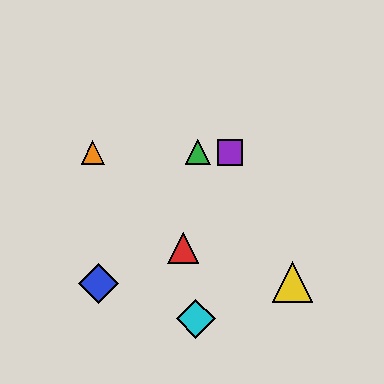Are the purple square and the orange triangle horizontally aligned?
Yes, both are at y≈152.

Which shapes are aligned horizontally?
The green triangle, the purple square, the orange triangle are aligned horizontally.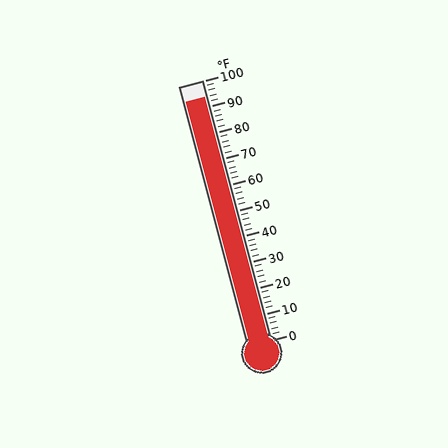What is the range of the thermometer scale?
The thermometer scale ranges from 0°F to 100°F.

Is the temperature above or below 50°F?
The temperature is above 50°F.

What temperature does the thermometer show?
The thermometer shows approximately 94°F.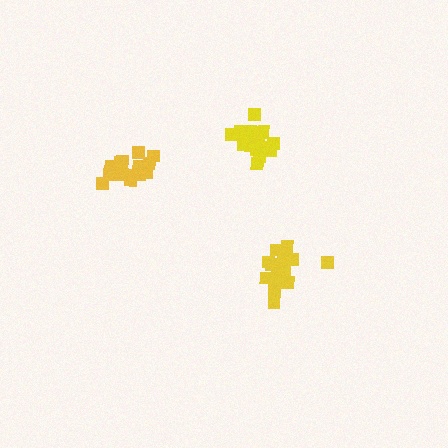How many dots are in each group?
Group 1: 19 dots, Group 2: 17 dots, Group 3: 18 dots (54 total).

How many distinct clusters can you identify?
There are 3 distinct clusters.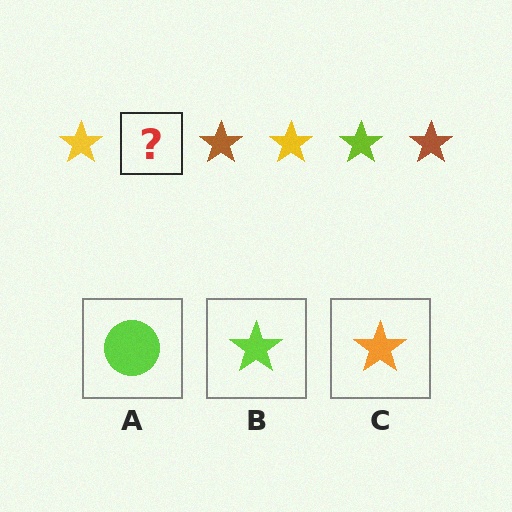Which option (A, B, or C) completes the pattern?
B.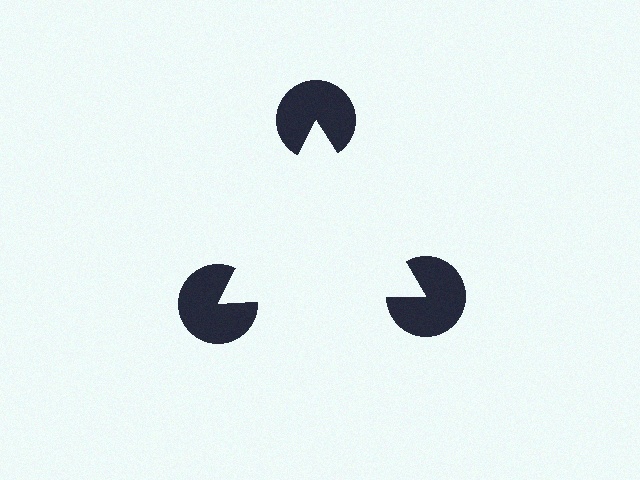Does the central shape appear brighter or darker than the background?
It typically appears slightly brighter than the background, even though no actual brightness change is drawn.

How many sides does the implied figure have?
3 sides.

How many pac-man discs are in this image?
There are 3 — one at each vertex of the illusory triangle.